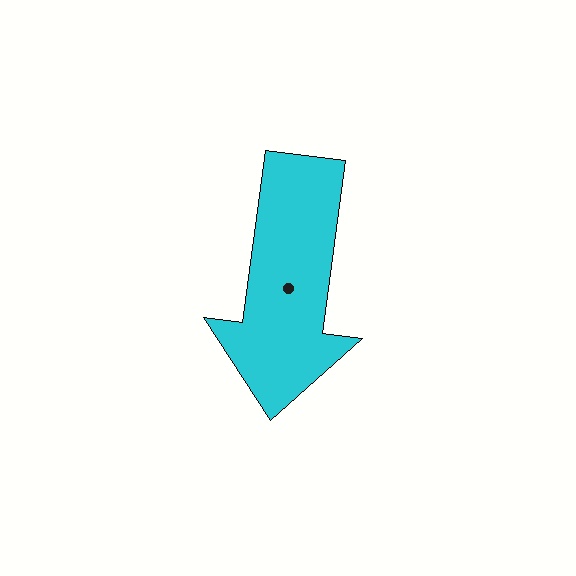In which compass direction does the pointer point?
South.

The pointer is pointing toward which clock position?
Roughly 6 o'clock.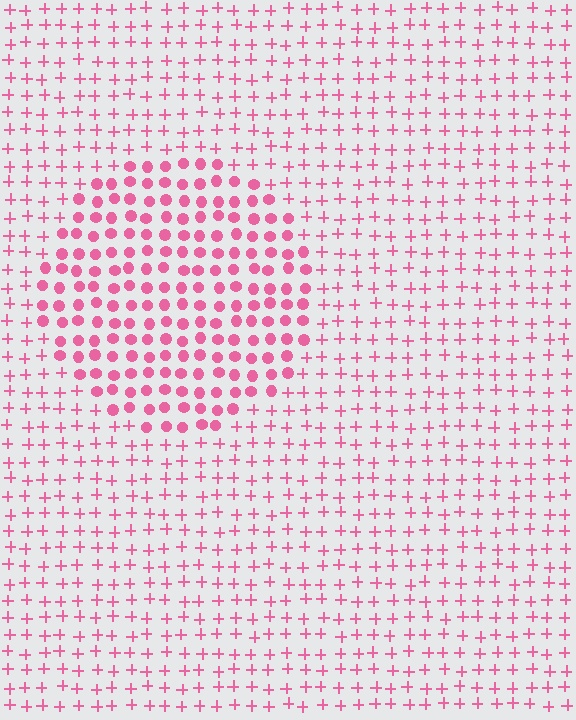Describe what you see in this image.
The image is filled with small pink elements arranged in a uniform grid. A circle-shaped region contains circles, while the surrounding area contains plus signs. The boundary is defined purely by the change in element shape.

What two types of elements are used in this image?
The image uses circles inside the circle region and plus signs outside it.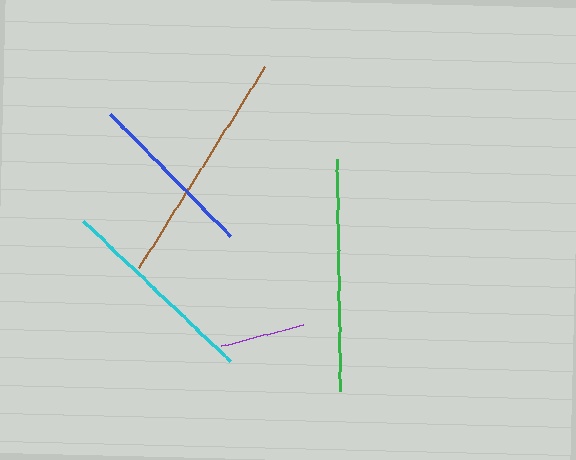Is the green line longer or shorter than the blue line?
The green line is longer than the blue line.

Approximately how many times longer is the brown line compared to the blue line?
The brown line is approximately 1.4 times the length of the blue line.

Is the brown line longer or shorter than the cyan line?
The brown line is longer than the cyan line.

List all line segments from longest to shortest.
From longest to shortest: brown, green, cyan, blue, purple.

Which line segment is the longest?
The brown line is the longest at approximately 237 pixels.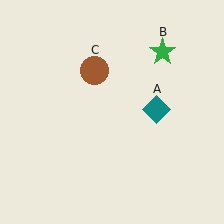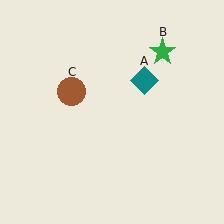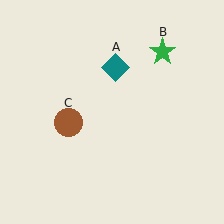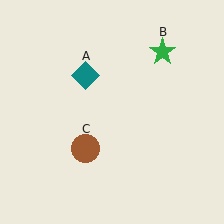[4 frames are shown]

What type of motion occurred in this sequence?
The teal diamond (object A), brown circle (object C) rotated counterclockwise around the center of the scene.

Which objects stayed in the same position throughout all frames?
Green star (object B) remained stationary.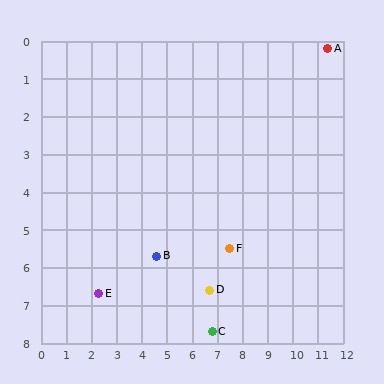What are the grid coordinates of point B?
Point B is at approximately (4.6, 5.7).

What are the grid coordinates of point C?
Point C is at approximately (6.8, 7.7).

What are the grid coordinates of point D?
Point D is at approximately (6.7, 6.6).